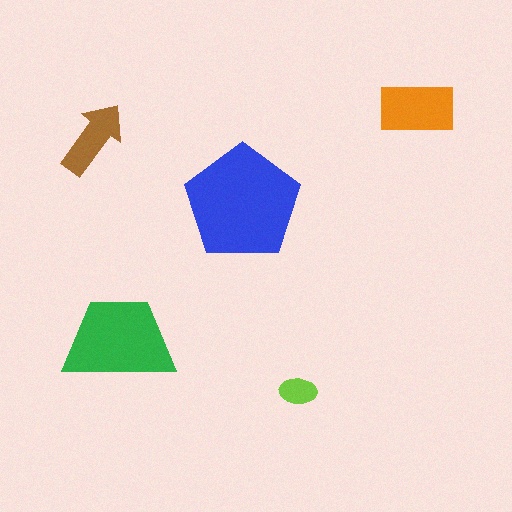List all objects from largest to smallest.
The blue pentagon, the green trapezoid, the orange rectangle, the brown arrow, the lime ellipse.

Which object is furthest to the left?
The brown arrow is leftmost.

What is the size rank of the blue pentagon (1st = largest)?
1st.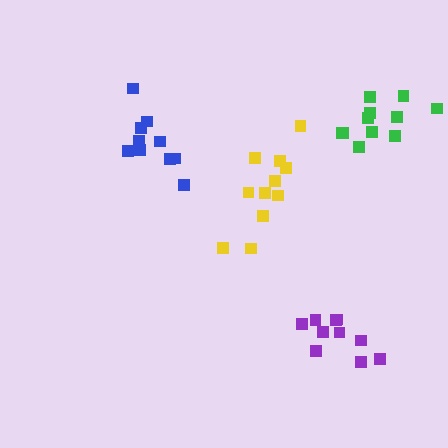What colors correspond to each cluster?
The clusters are colored: blue, yellow, green, purple.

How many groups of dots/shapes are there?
There are 4 groups.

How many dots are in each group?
Group 1: 10 dots, Group 2: 11 dots, Group 3: 11 dots, Group 4: 10 dots (42 total).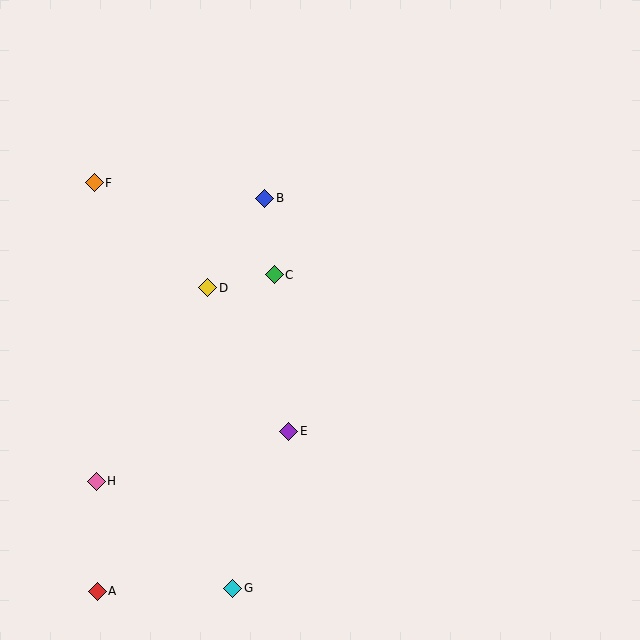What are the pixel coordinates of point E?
Point E is at (289, 431).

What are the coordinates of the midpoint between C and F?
The midpoint between C and F is at (184, 229).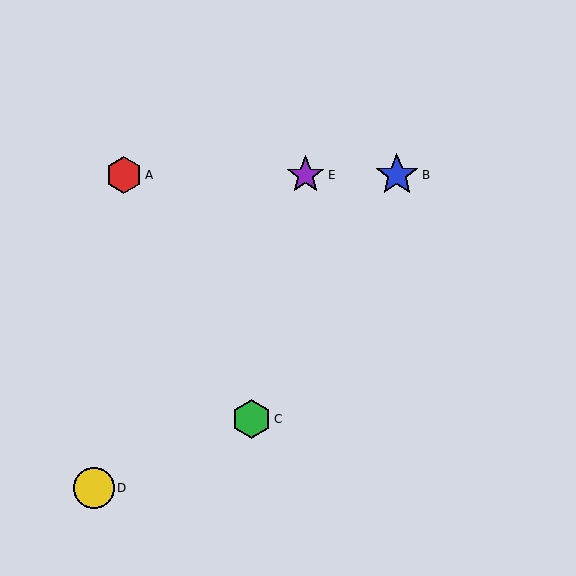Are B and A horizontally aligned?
Yes, both are at y≈175.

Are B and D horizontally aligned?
No, B is at y≈175 and D is at y≈488.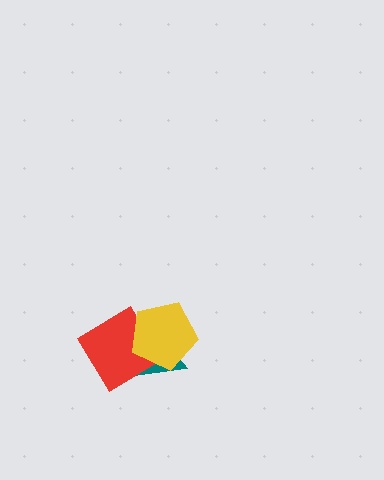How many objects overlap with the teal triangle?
2 objects overlap with the teal triangle.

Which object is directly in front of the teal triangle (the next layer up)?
The red diamond is directly in front of the teal triangle.